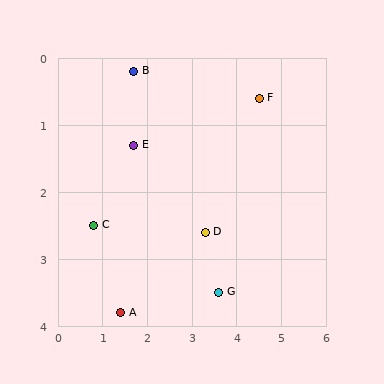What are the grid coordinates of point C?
Point C is at approximately (0.8, 2.5).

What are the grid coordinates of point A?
Point A is at approximately (1.4, 3.8).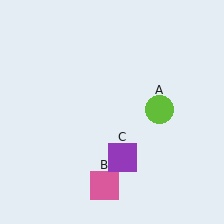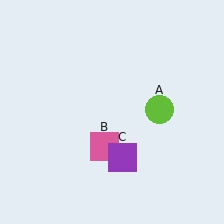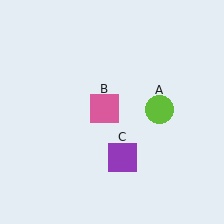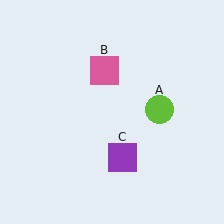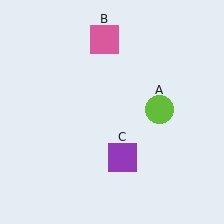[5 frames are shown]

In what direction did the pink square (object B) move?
The pink square (object B) moved up.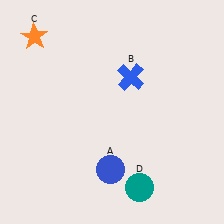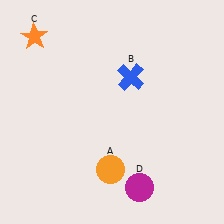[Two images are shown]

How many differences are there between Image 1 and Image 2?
There are 2 differences between the two images.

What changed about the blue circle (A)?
In Image 1, A is blue. In Image 2, it changed to orange.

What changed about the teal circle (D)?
In Image 1, D is teal. In Image 2, it changed to magenta.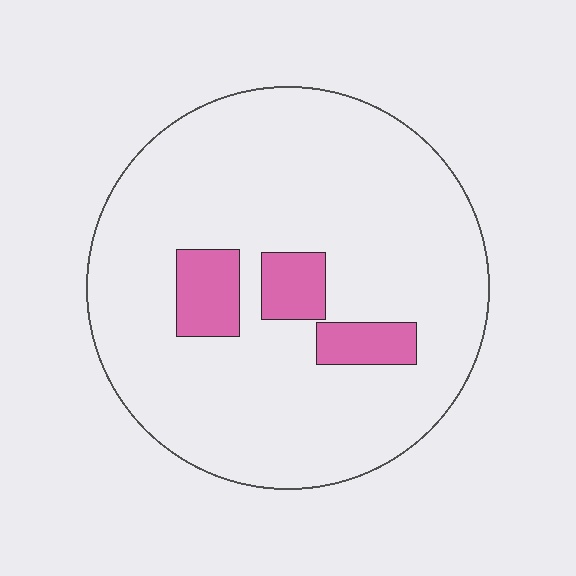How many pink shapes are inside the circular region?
3.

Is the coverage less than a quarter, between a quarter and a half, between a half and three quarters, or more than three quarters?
Less than a quarter.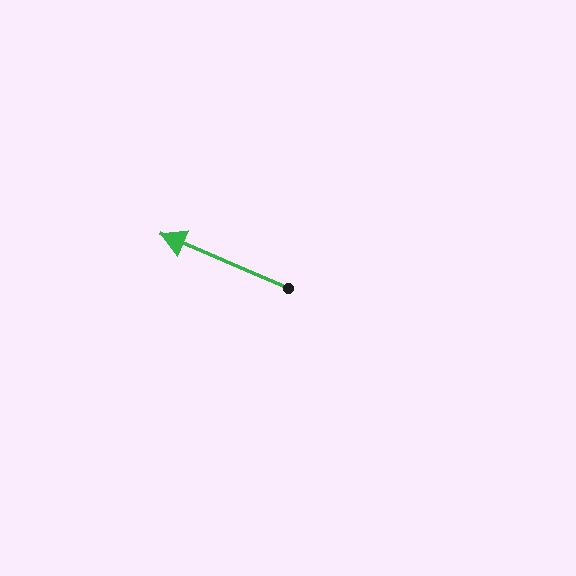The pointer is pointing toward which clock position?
Roughly 10 o'clock.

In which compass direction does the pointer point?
Northwest.